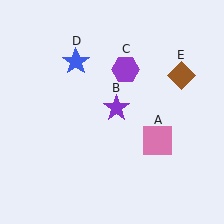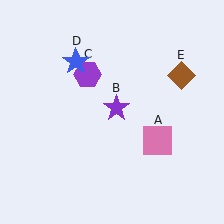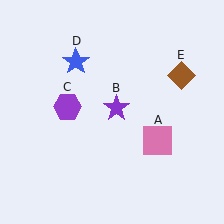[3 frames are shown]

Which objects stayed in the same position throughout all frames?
Pink square (object A) and purple star (object B) and blue star (object D) and brown diamond (object E) remained stationary.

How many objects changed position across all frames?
1 object changed position: purple hexagon (object C).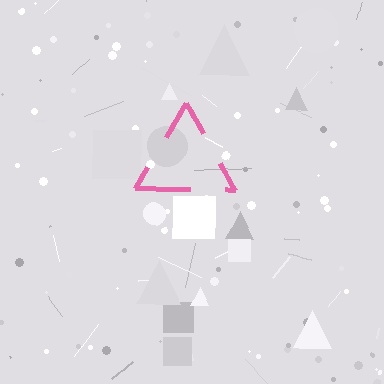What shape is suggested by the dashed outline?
The dashed outline suggests a triangle.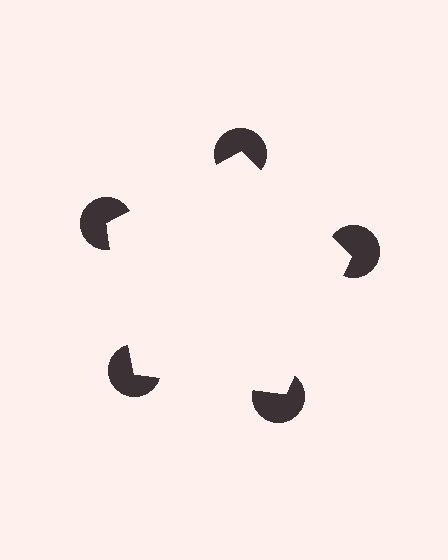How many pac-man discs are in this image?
There are 5 — one at each vertex of the illusory pentagon.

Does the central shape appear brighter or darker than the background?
It typically appears slightly brighter than the background, even though no actual brightness change is drawn.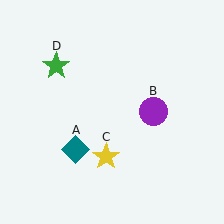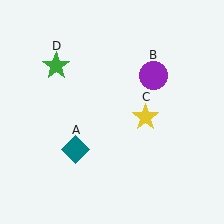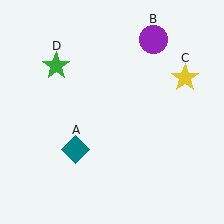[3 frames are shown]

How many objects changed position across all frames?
2 objects changed position: purple circle (object B), yellow star (object C).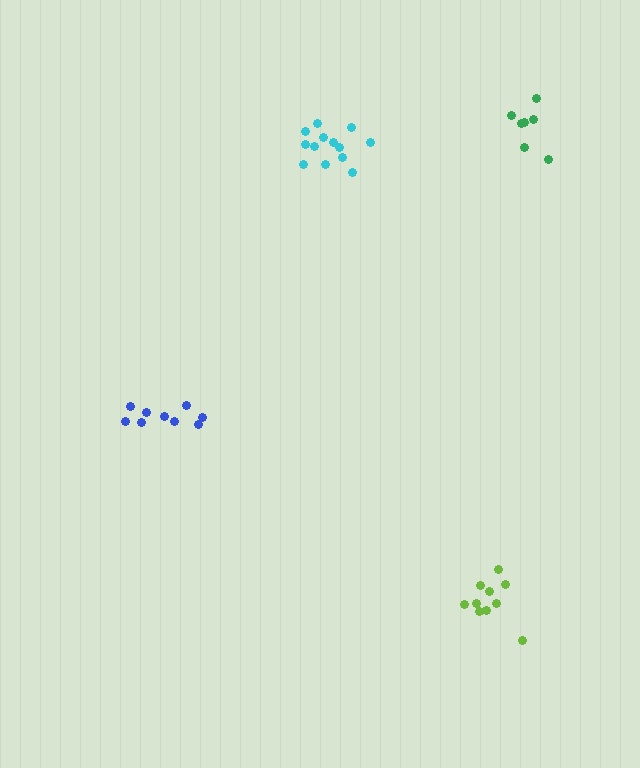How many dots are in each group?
Group 1: 9 dots, Group 2: 7 dots, Group 3: 10 dots, Group 4: 13 dots (39 total).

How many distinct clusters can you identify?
There are 4 distinct clusters.